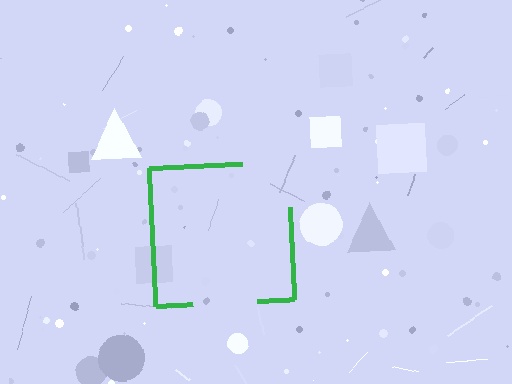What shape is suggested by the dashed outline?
The dashed outline suggests a square.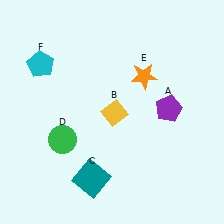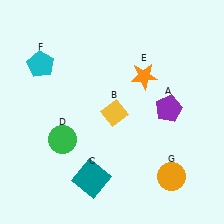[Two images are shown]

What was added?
An orange circle (G) was added in Image 2.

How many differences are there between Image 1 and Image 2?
There is 1 difference between the two images.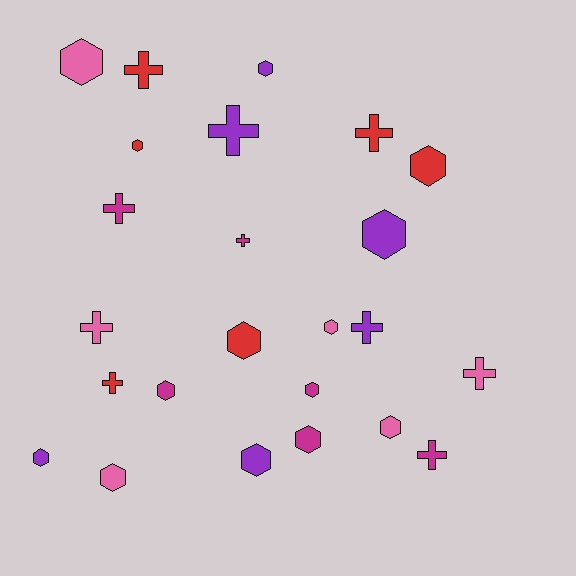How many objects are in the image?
There are 24 objects.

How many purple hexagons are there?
There are 4 purple hexagons.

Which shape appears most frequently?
Hexagon, with 14 objects.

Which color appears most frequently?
Purple, with 6 objects.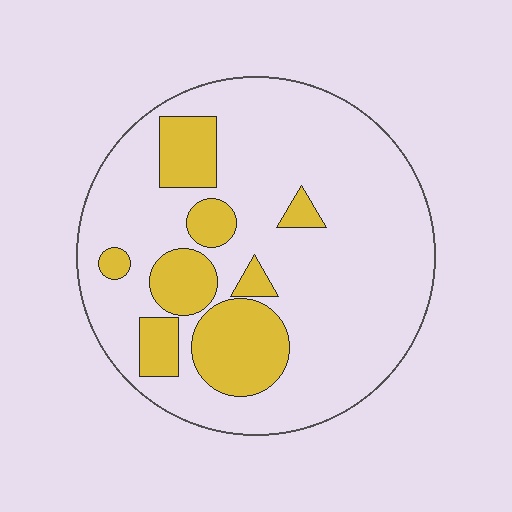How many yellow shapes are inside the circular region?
8.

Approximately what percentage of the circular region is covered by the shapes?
Approximately 25%.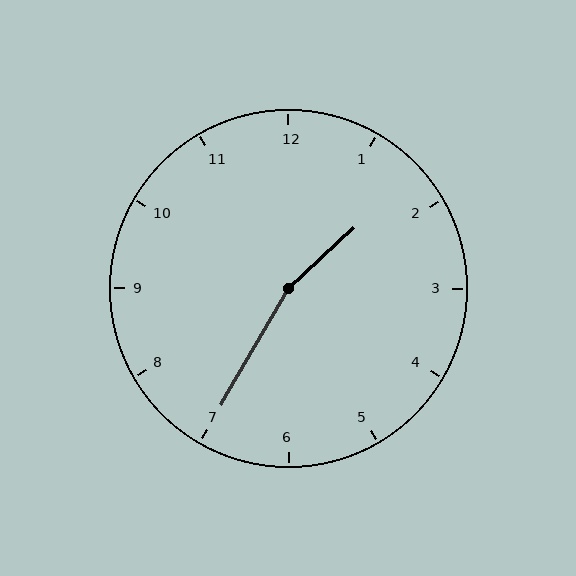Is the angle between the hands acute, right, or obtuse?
It is obtuse.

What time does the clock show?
1:35.